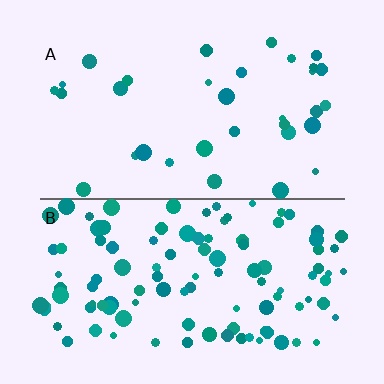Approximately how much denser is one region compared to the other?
Approximately 3.3× — region B over region A.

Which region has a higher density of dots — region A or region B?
B (the bottom).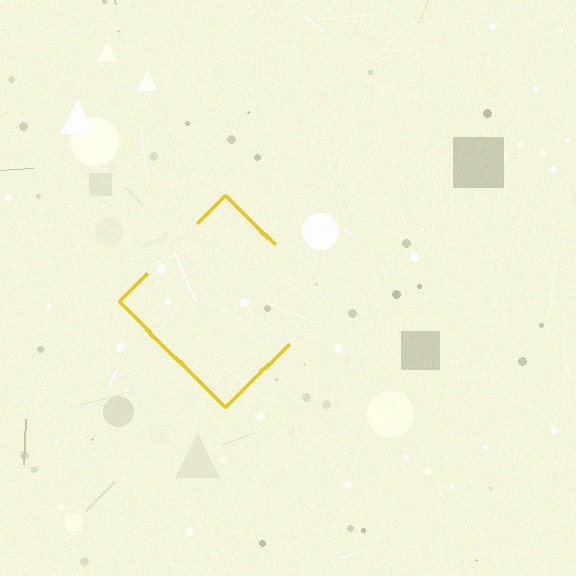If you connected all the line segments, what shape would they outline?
They would outline a diamond.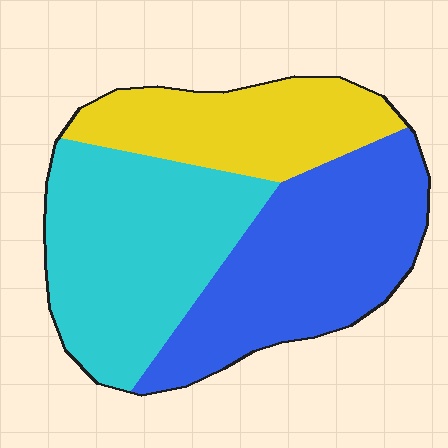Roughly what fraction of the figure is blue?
Blue covers around 40% of the figure.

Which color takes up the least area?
Yellow, at roughly 25%.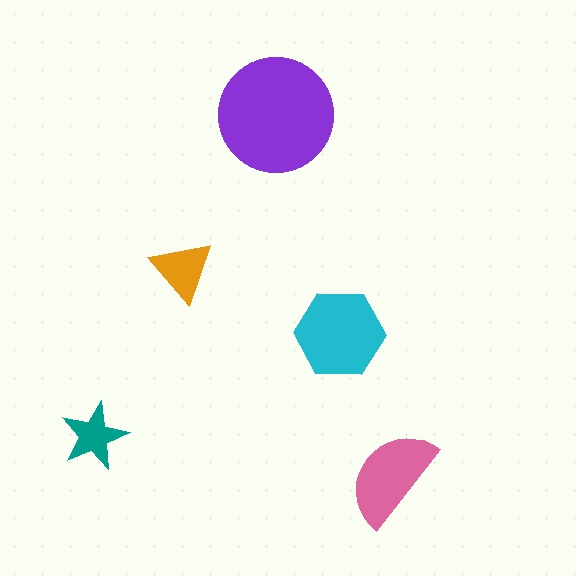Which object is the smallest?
The teal star.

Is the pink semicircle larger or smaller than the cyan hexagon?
Smaller.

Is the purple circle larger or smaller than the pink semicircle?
Larger.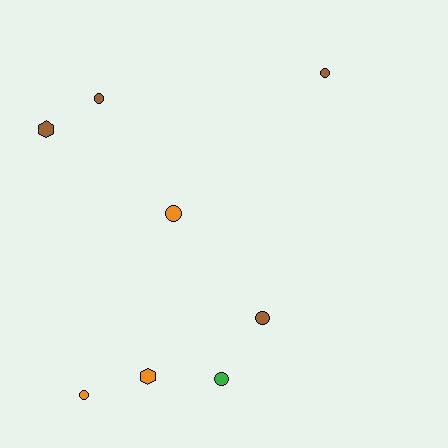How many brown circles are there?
There are 3 brown circles.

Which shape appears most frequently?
Circle, with 6 objects.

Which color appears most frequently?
Brown, with 4 objects.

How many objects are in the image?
There are 8 objects.